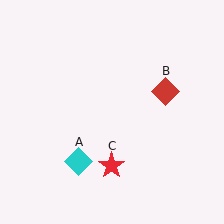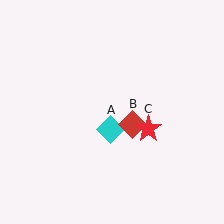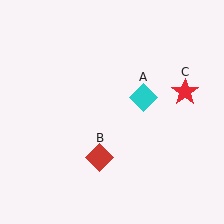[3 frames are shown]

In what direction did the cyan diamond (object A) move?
The cyan diamond (object A) moved up and to the right.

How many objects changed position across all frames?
3 objects changed position: cyan diamond (object A), red diamond (object B), red star (object C).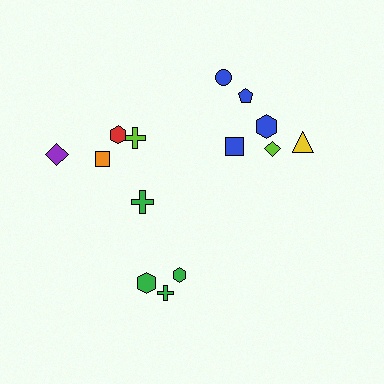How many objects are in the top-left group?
There are 4 objects.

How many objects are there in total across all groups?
There are 14 objects.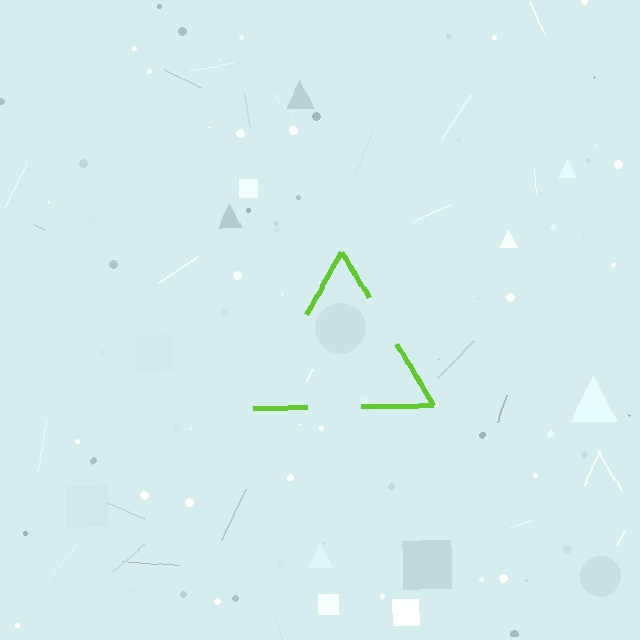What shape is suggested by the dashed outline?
The dashed outline suggests a triangle.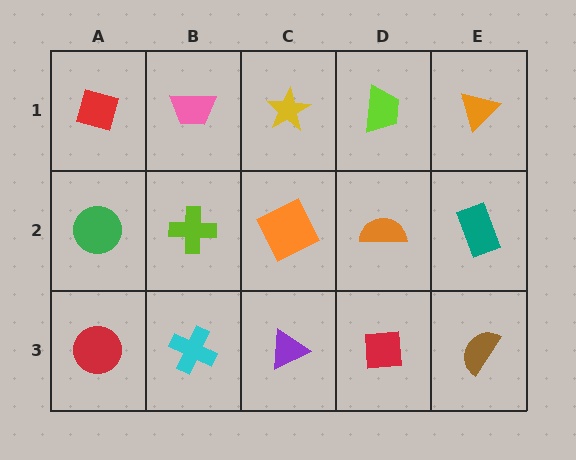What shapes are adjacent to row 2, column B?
A pink trapezoid (row 1, column B), a cyan cross (row 3, column B), a green circle (row 2, column A), an orange square (row 2, column C).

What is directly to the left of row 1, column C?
A pink trapezoid.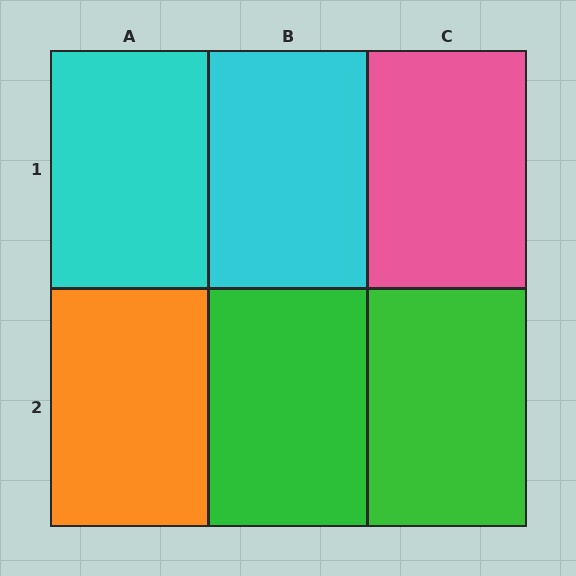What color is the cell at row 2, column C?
Green.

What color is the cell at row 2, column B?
Green.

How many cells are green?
2 cells are green.